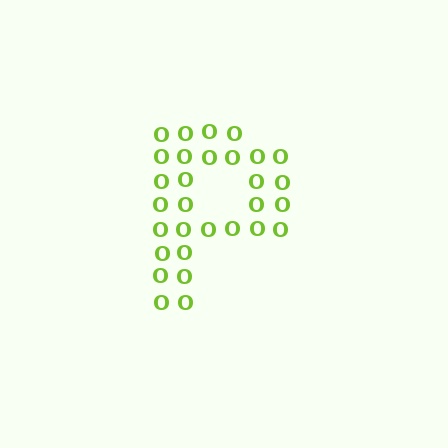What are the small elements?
The small elements are letter O's.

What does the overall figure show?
The overall figure shows the letter P.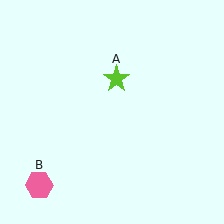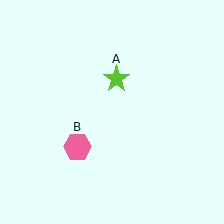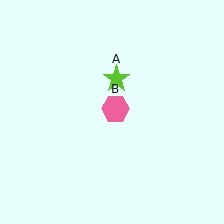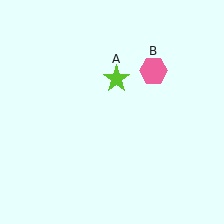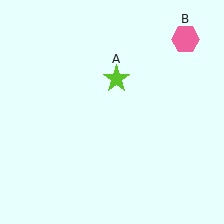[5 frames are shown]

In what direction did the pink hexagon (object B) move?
The pink hexagon (object B) moved up and to the right.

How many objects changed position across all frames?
1 object changed position: pink hexagon (object B).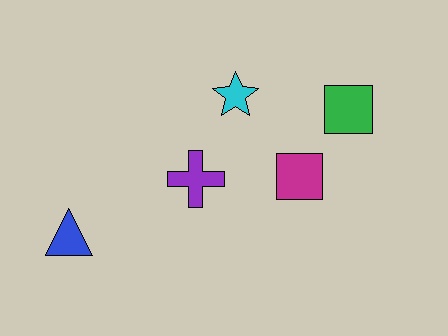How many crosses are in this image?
There is 1 cross.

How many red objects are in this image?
There are no red objects.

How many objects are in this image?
There are 5 objects.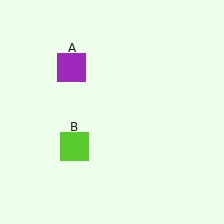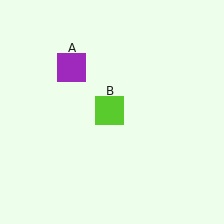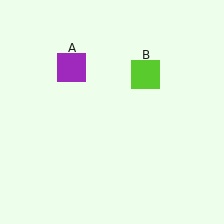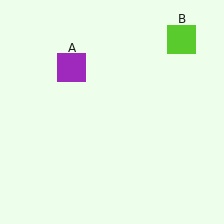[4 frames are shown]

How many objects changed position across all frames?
1 object changed position: lime square (object B).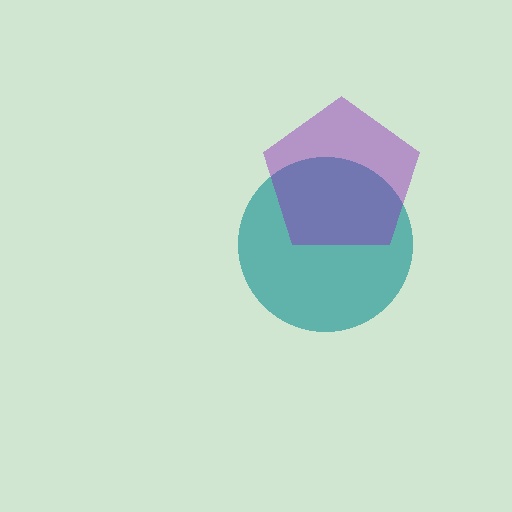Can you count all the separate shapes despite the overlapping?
Yes, there are 2 separate shapes.